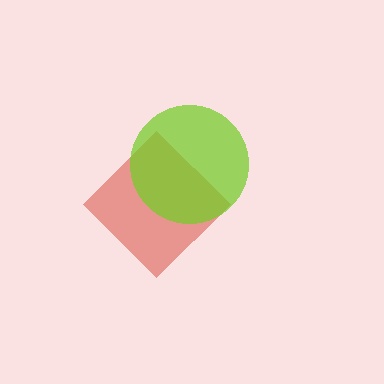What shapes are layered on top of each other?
The layered shapes are: a red diamond, a lime circle.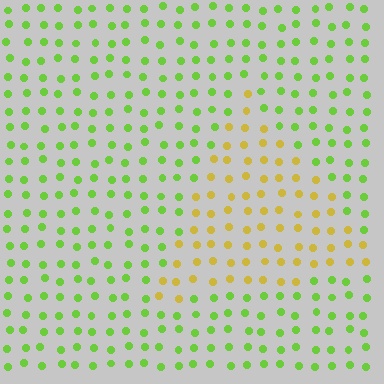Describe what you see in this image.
The image is filled with small lime elements in a uniform arrangement. A triangle-shaped region is visible where the elements are tinted to a slightly different hue, forming a subtle color boundary.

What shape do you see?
I see a triangle.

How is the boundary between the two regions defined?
The boundary is defined purely by a slight shift in hue (about 49 degrees). Spacing, size, and orientation are identical on both sides.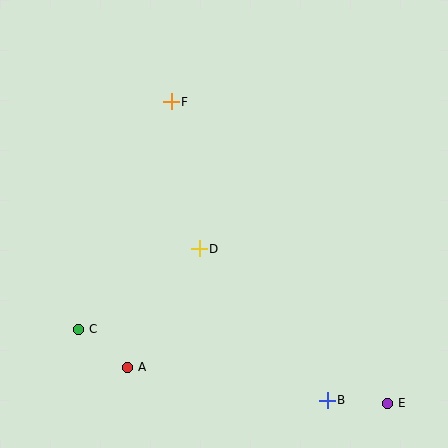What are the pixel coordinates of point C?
Point C is at (79, 329).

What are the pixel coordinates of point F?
Point F is at (171, 102).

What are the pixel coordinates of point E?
Point E is at (388, 404).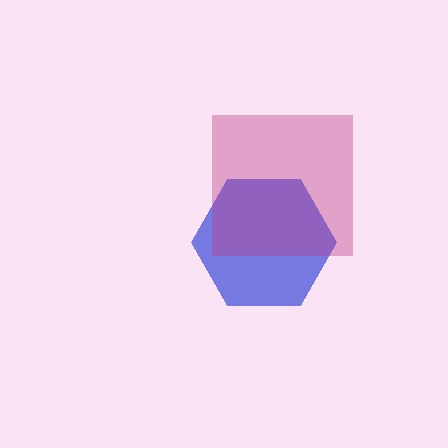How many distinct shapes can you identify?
There are 2 distinct shapes: a blue hexagon, a magenta square.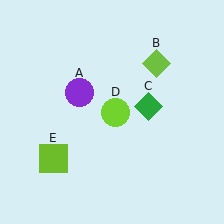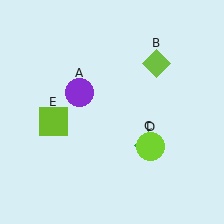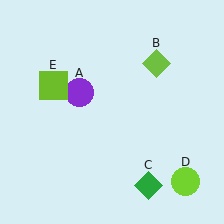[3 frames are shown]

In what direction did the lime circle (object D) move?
The lime circle (object D) moved down and to the right.